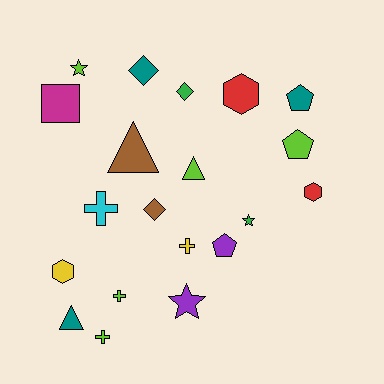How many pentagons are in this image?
There are 3 pentagons.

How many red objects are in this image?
There are 2 red objects.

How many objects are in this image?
There are 20 objects.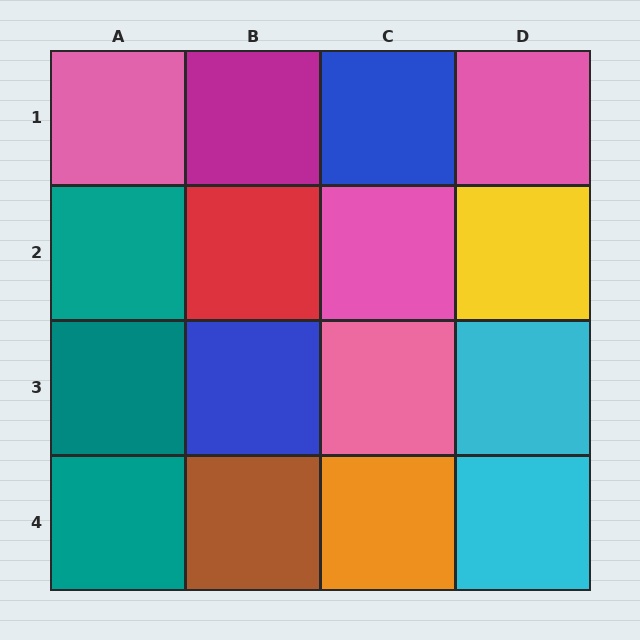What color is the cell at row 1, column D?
Pink.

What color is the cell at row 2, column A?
Teal.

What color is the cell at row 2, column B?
Red.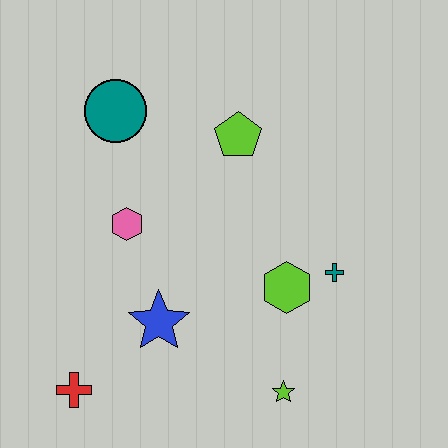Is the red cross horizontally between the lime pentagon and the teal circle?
No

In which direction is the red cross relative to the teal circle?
The red cross is below the teal circle.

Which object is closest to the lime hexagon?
The teal cross is closest to the lime hexagon.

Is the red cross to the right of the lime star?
No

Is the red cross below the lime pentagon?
Yes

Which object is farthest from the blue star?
The teal circle is farthest from the blue star.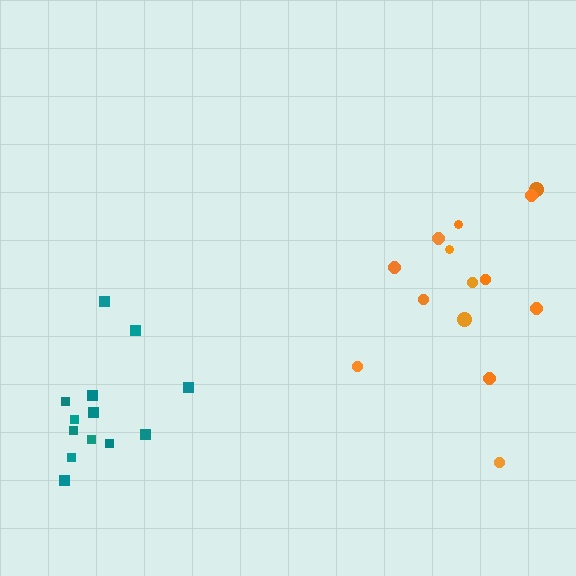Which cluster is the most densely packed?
Teal.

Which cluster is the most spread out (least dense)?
Orange.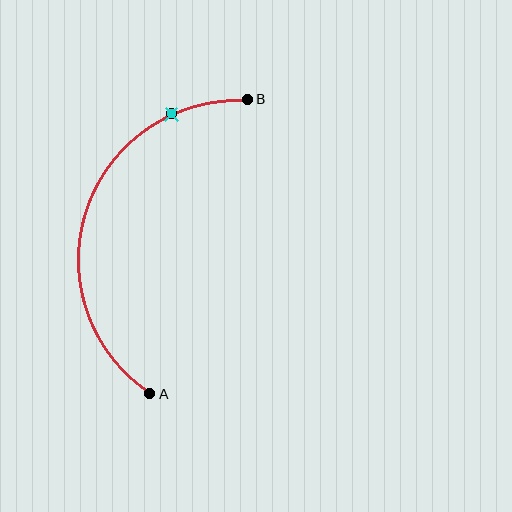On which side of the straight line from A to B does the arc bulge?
The arc bulges to the left of the straight line connecting A and B.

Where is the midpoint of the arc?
The arc midpoint is the point on the curve farthest from the straight line joining A and B. It sits to the left of that line.